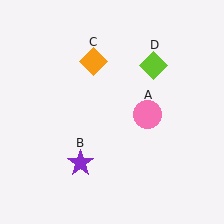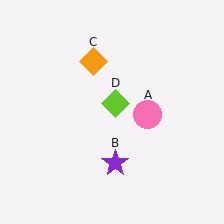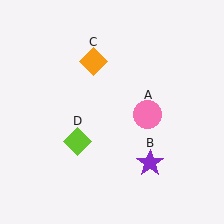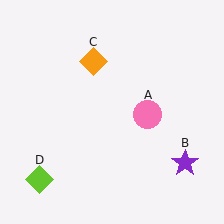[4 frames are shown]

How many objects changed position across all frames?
2 objects changed position: purple star (object B), lime diamond (object D).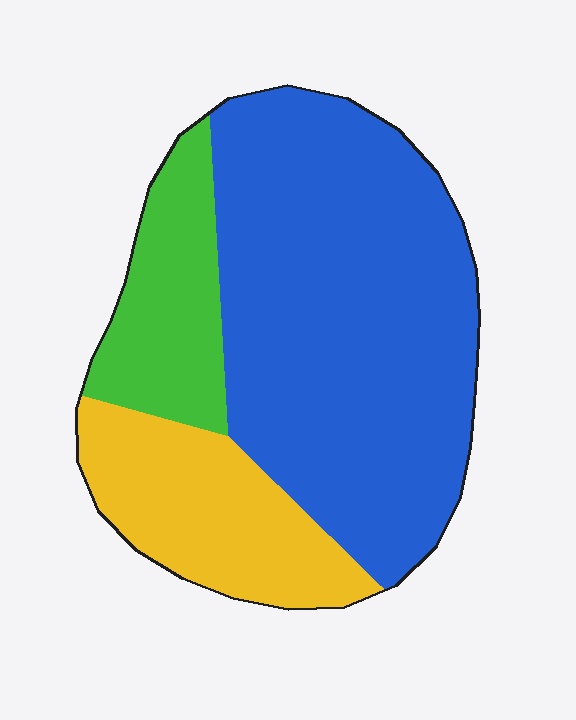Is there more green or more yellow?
Yellow.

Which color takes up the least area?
Green, at roughly 15%.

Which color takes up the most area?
Blue, at roughly 60%.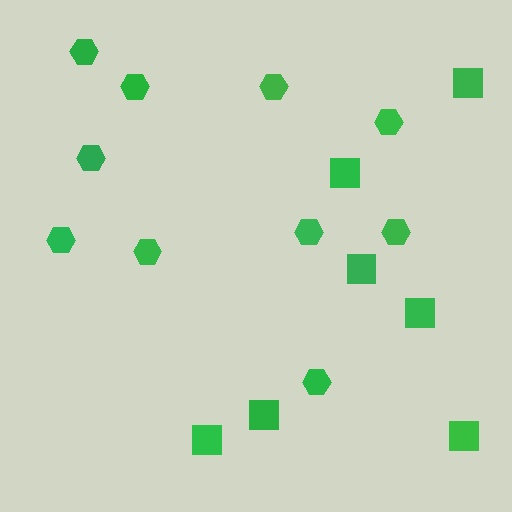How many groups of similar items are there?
There are 2 groups: one group of hexagons (10) and one group of squares (7).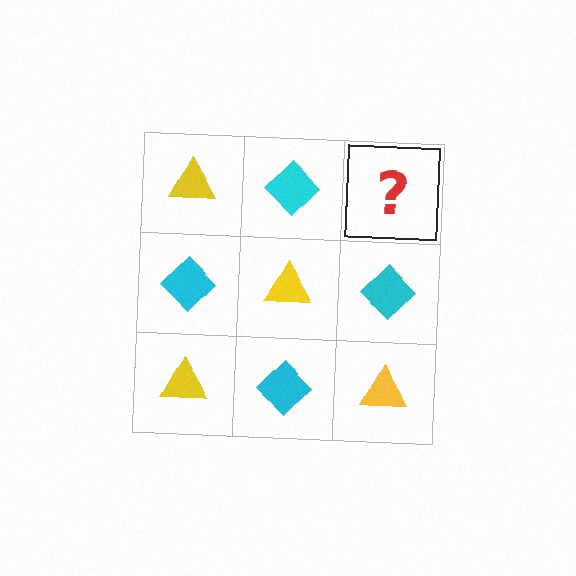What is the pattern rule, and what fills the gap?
The rule is that it alternates yellow triangle and cyan diamond in a checkerboard pattern. The gap should be filled with a yellow triangle.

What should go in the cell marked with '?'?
The missing cell should contain a yellow triangle.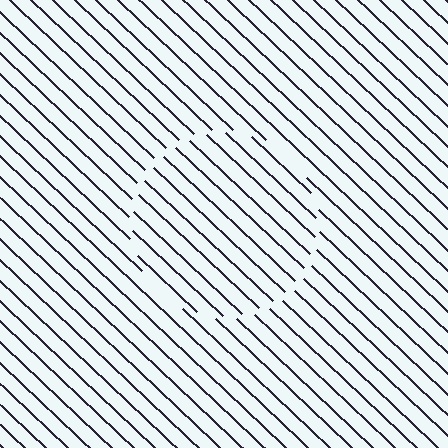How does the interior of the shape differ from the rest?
The interior of the shape contains the same grating, shifted by half a period — the contour is defined by the phase discontinuity where line-ends from the inner and outer gratings abut.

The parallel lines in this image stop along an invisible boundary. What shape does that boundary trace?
An illusory circle. The interior of the shape contains the same grating, shifted by half a period — the contour is defined by the phase discontinuity where line-ends from the inner and outer gratings abut.